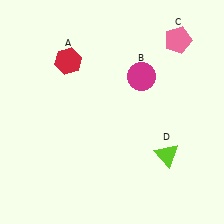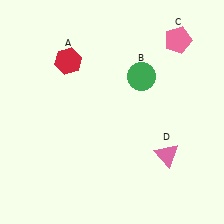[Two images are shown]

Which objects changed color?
B changed from magenta to green. D changed from lime to pink.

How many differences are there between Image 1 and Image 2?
There are 2 differences between the two images.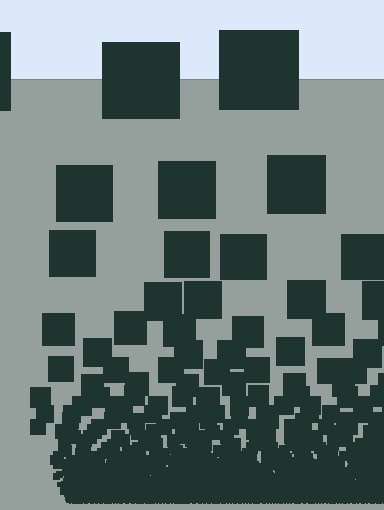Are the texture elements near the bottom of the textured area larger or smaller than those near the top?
Smaller. The gradient is inverted — elements near the bottom are smaller and denser.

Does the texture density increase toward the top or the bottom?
Density increases toward the bottom.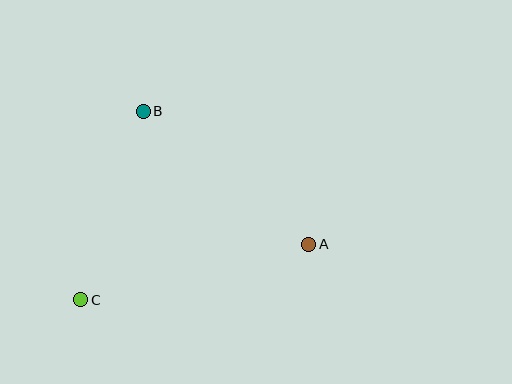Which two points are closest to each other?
Points B and C are closest to each other.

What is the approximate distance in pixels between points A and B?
The distance between A and B is approximately 212 pixels.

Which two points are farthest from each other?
Points A and C are farthest from each other.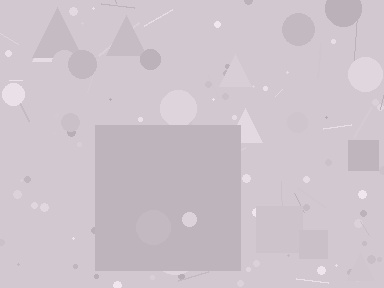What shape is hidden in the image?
A square is hidden in the image.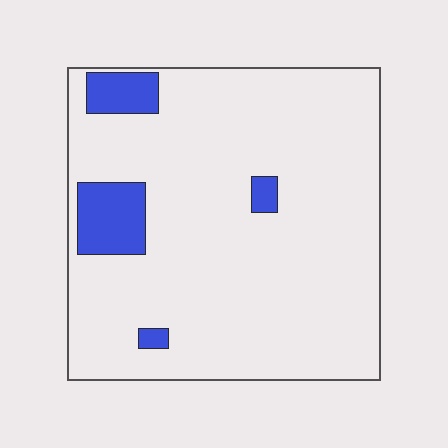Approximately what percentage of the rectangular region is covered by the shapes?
Approximately 10%.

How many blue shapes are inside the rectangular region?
4.